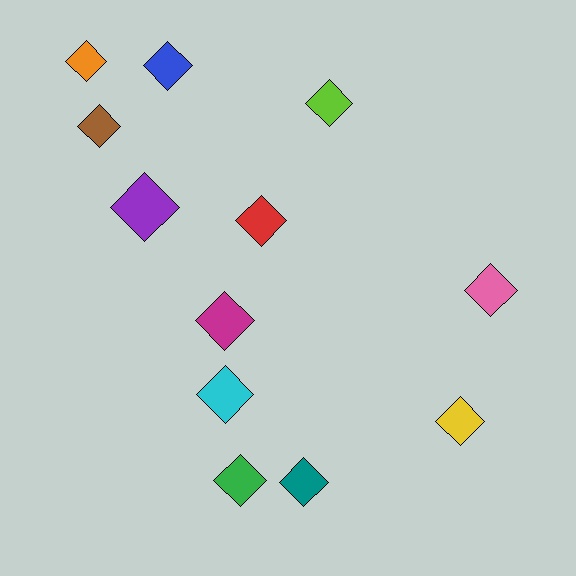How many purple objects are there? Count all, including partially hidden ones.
There is 1 purple object.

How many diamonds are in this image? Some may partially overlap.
There are 12 diamonds.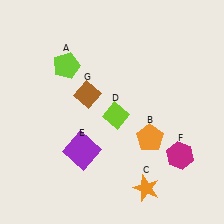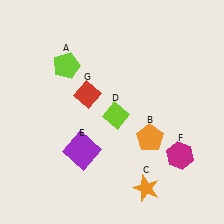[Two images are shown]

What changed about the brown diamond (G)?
In Image 1, G is brown. In Image 2, it changed to red.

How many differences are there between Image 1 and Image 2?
There is 1 difference between the two images.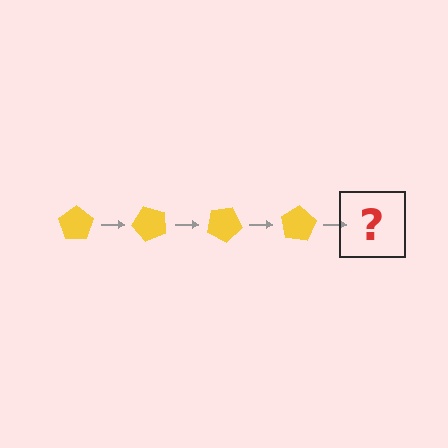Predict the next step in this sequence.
The next step is a yellow pentagon rotated 200 degrees.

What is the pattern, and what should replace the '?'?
The pattern is that the pentagon rotates 50 degrees each step. The '?' should be a yellow pentagon rotated 200 degrees.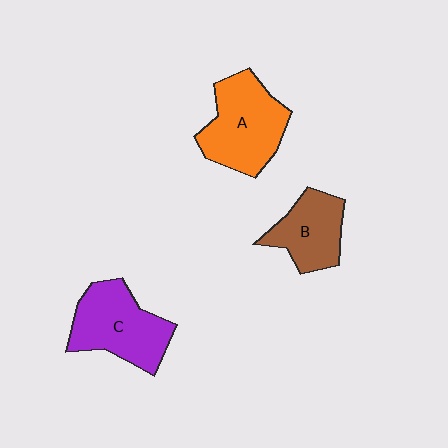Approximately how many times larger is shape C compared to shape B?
Approximately 1.4 times.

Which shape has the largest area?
Shape A (orange).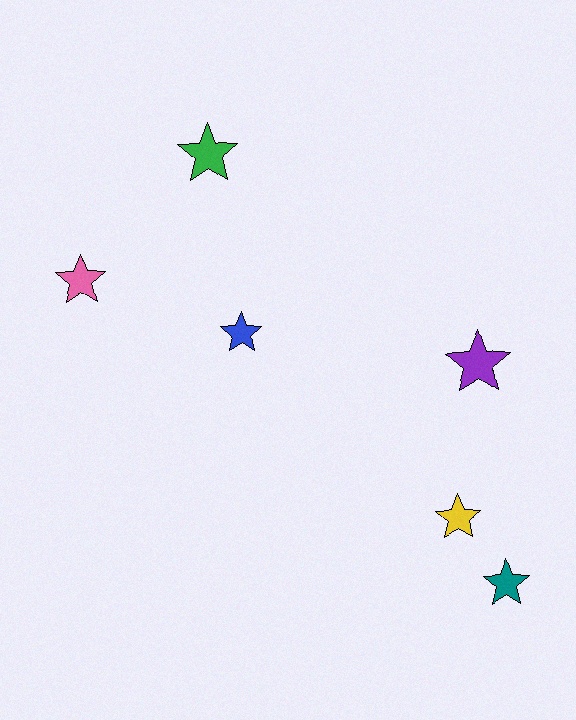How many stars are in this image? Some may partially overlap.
There are 6 stars.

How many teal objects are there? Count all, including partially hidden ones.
There is 1 teal object.